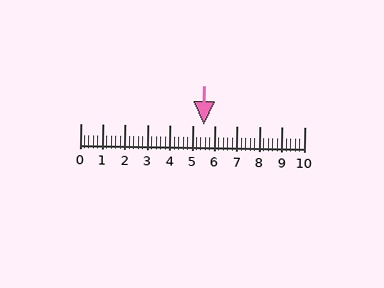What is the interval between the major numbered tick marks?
The major tick marks are spaced 1 units apart.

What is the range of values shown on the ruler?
The ruler shows values from 0 to 10.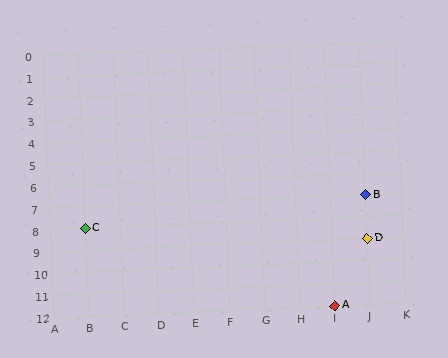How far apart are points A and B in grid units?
Points A and B are 1 column and 5 rows apart (about 5.1 grid units diagonally).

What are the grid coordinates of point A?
Point A is at grid coordinates (I, 12).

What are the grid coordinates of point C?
Point C is at grid coordinates (B, 8).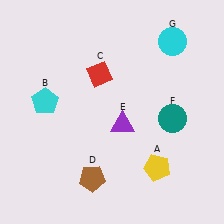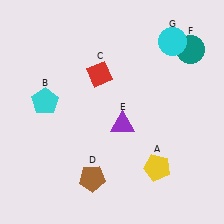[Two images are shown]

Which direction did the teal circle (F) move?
The teal circle (F) moved up.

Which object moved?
The teal circle (F) moved up.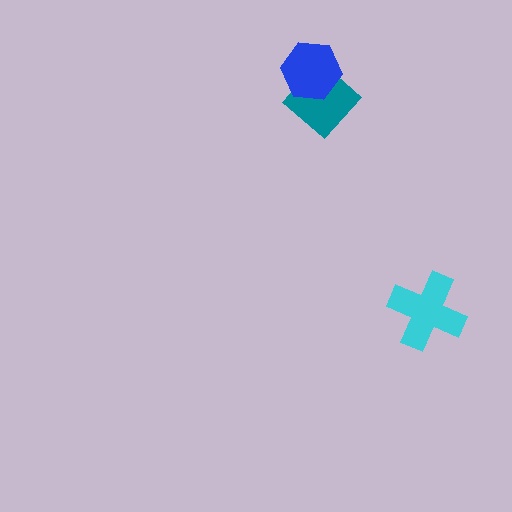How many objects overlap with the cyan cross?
0 objects overlap with the cyan cross.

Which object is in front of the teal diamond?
The blue hexagon is in front of the teal diamond.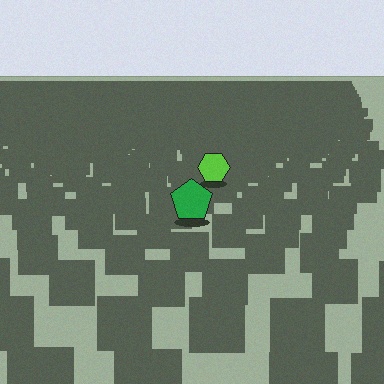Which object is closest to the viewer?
The green pentagon is closest. The texture marks near it are larger and more spread out.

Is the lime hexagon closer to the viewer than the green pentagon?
No. The green pentagon is closer — you can tell from the texture gradient: the ground texture is coarser near it.